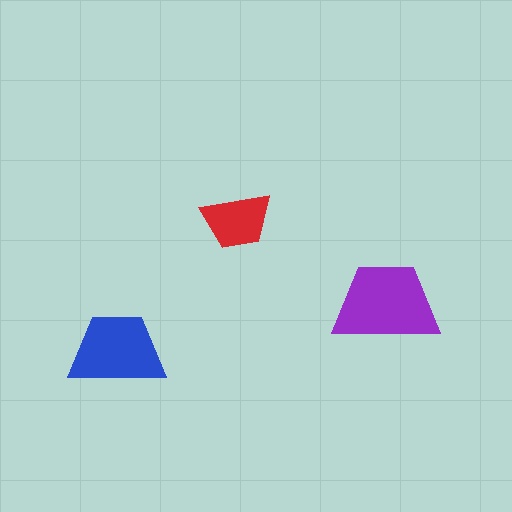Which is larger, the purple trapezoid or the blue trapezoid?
The purple one.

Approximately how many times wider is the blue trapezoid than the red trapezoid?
About 1.5 times wider.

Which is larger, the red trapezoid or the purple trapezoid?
The purple one.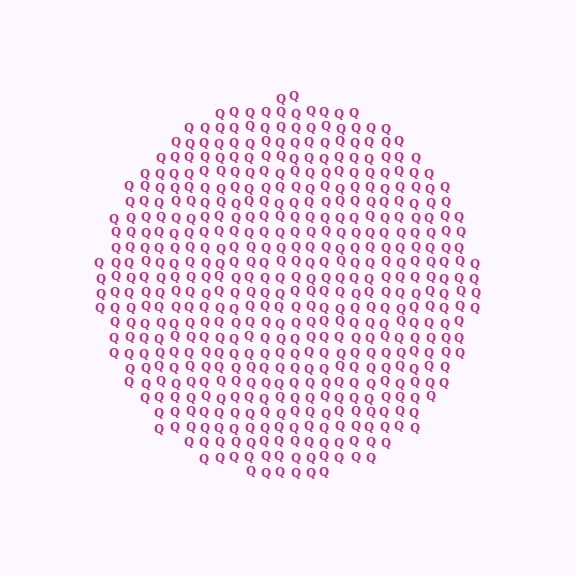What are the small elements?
The small elements are letter Q's.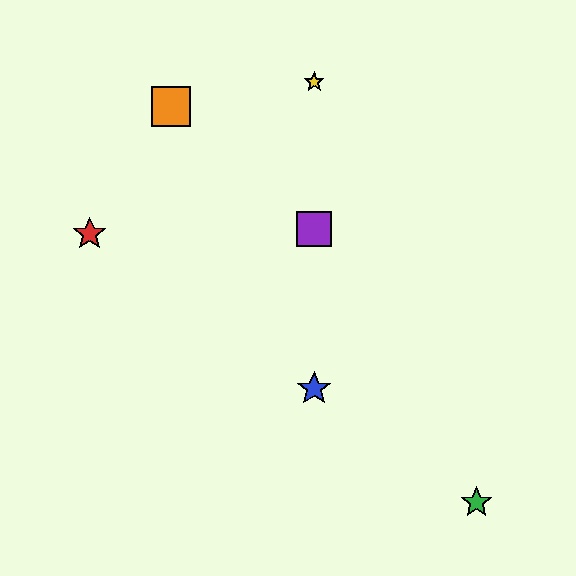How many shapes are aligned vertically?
3 shapes (the blue star, the yellow star, the purple square) are aligned vertically.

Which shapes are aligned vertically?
The blue star, the yellow star, the purple square are aligned vertically.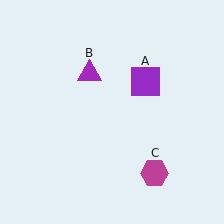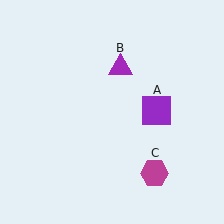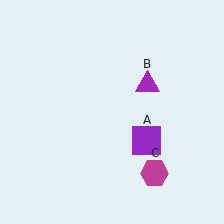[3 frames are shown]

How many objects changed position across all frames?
2 objects changed position: purple square (object A), purple triangle (object B).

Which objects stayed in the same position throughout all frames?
Magenta hexagon (object C) remained stationary.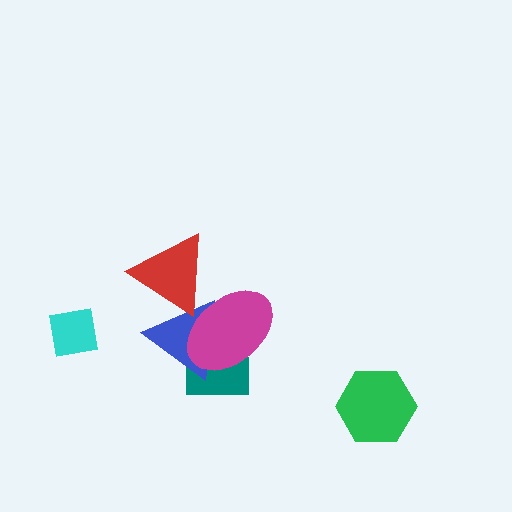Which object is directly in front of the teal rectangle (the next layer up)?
The blue triangle is directly in front of the teal rectangle.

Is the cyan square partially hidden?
No, no other shape covers it.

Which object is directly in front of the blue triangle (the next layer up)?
The magenta ellipse is directly in front of the blue triangle.